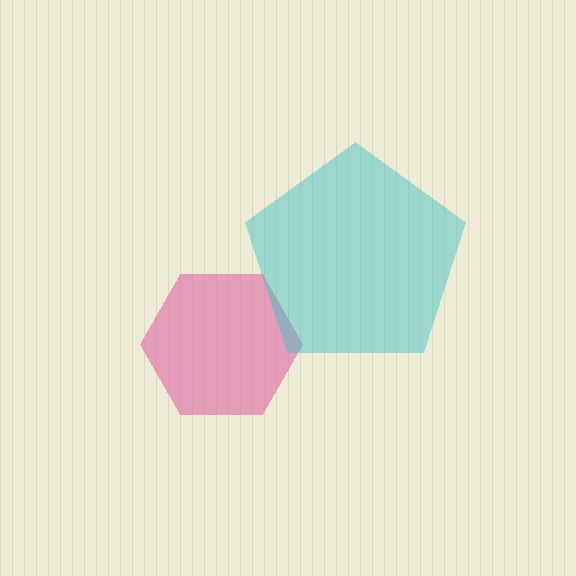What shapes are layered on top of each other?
The layered shapes are: a pink hexagon, a cyan pentagon.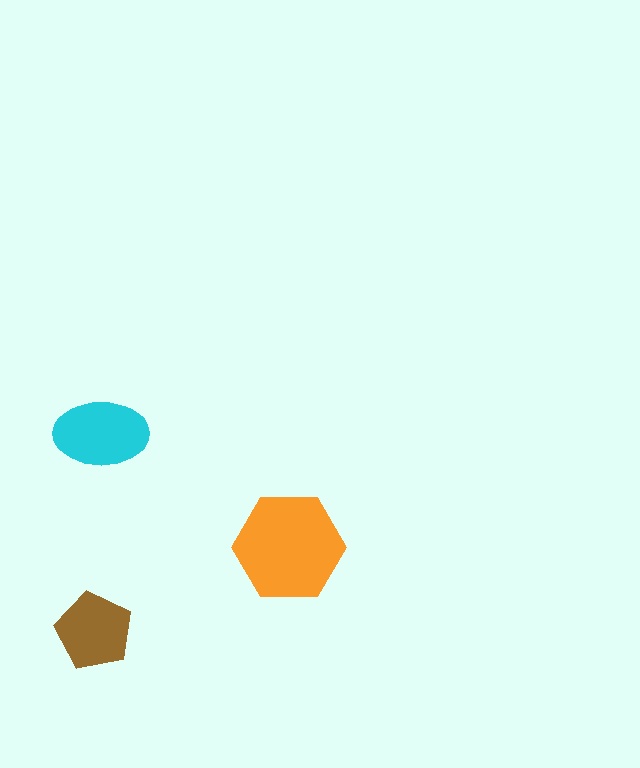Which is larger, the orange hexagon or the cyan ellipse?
The orange hexagon.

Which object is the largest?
The orange hexagon.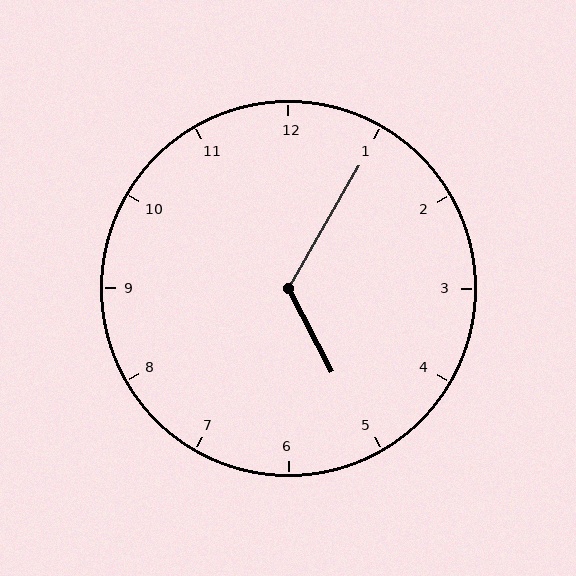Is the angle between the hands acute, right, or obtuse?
It is obtuse.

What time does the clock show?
5:05.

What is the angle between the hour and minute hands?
Approximately 122 degrees.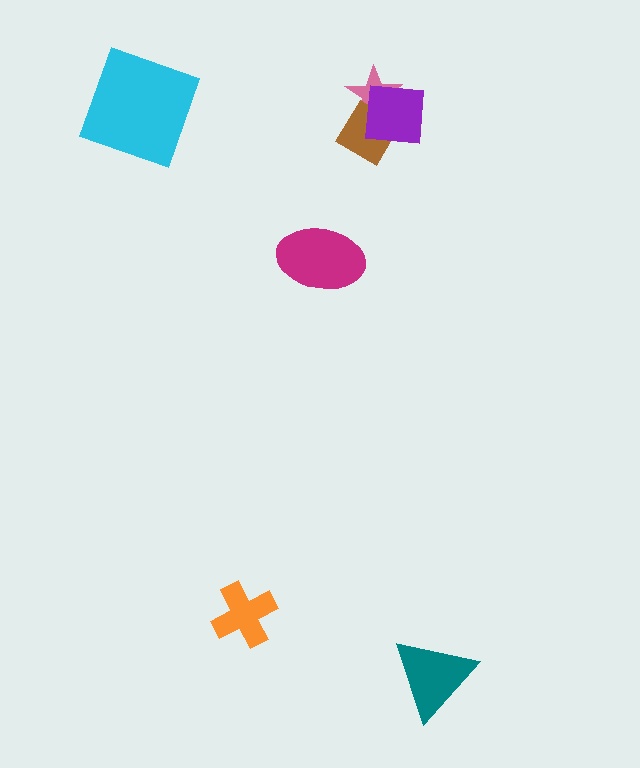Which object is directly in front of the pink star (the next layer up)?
The brown diamond is directly in front of the pink star.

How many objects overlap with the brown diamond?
2 objects overlap with the brown diamond.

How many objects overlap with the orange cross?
0 objects overlap with the orange cross.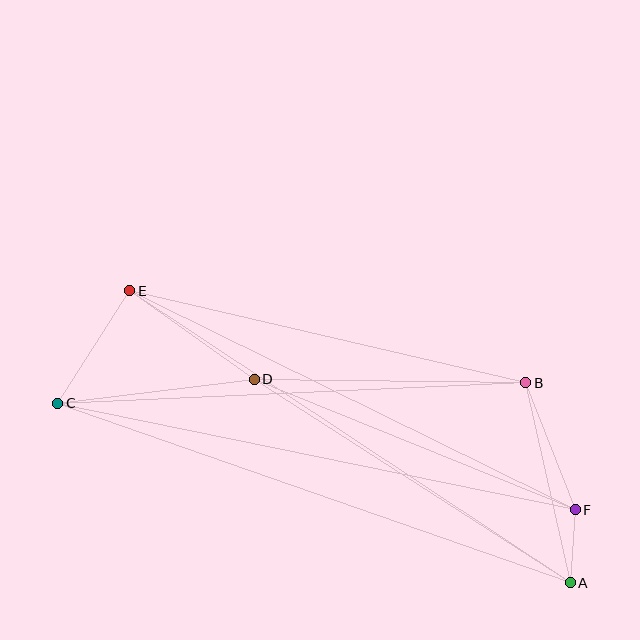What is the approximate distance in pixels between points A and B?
The distance between A and B is approximately 205 pixels.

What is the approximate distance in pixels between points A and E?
The distance between A and E is approximately 528 pixels.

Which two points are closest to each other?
Points A and F are closest to each other.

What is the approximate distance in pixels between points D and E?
The distance between D and E is approximately 153 pixels.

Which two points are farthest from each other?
Points A and C are farthest from each other.